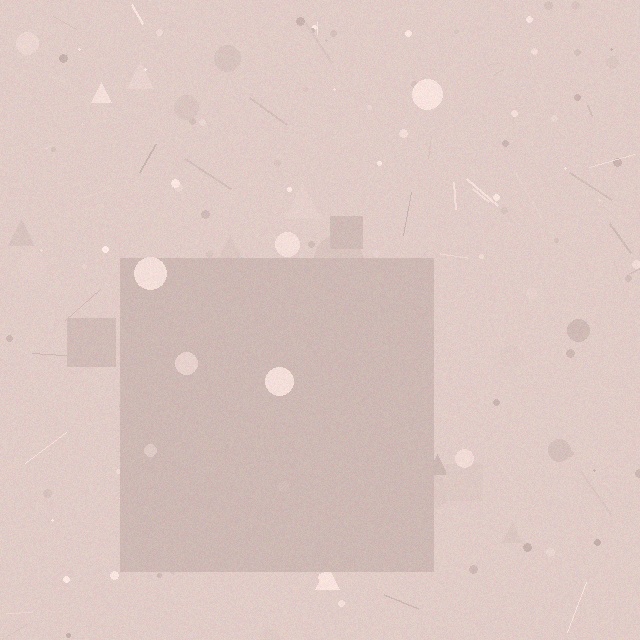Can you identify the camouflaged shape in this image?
The camouflaged shape is a square.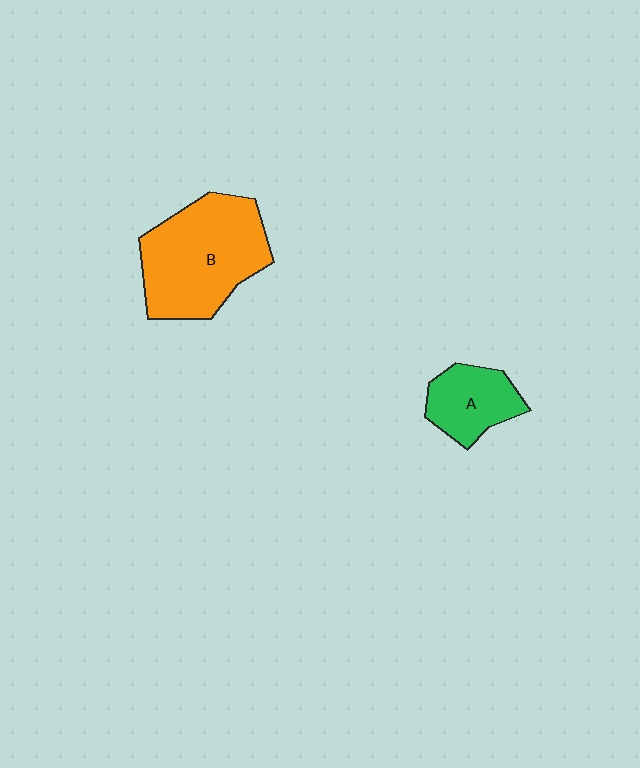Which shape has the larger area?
Shape B (orange).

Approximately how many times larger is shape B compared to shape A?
Approximately 2.2 times.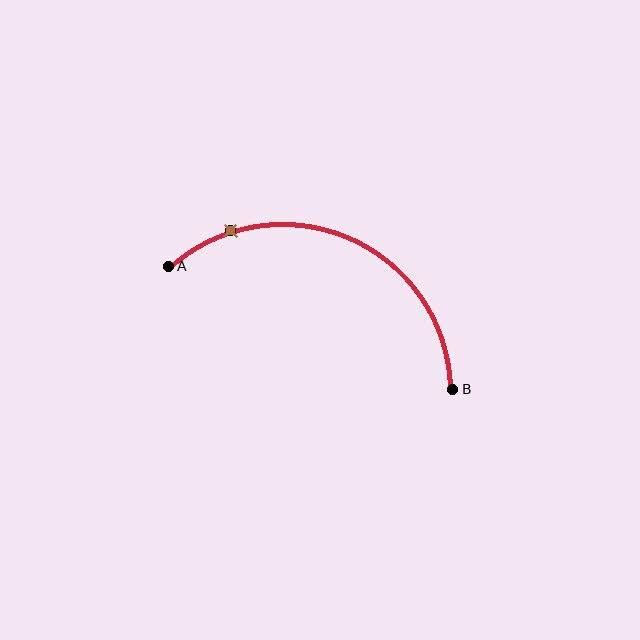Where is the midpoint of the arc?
The arc midpoint is the point on the curve farthest from the straight line joining A and B. It sits above that line.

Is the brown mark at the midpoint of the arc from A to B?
No. The brown mark lies on the arc but is closer to endpoint A. The arc midpoint would be at the point on the curve equidistant along the arc from both A and B.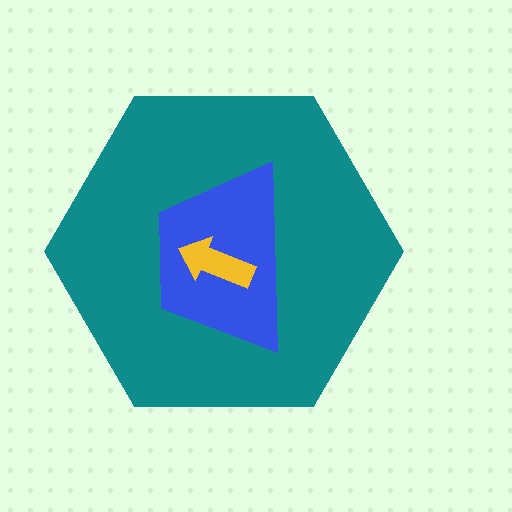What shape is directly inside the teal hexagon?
The blue trapezoid.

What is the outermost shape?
The teal hexagon.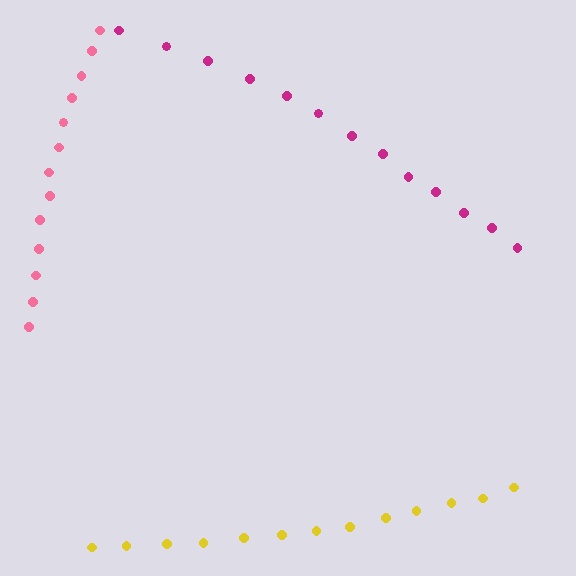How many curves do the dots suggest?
There are 3 distinct paths.